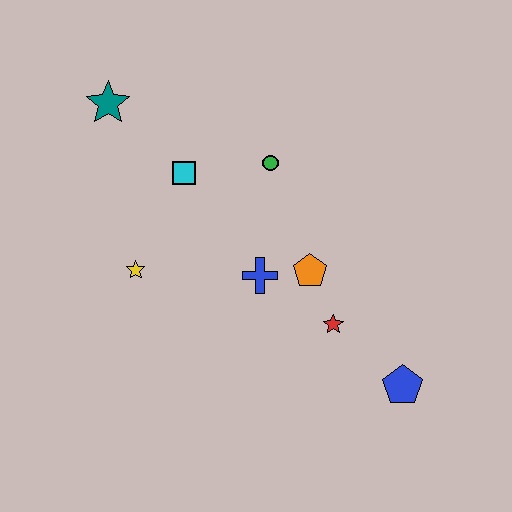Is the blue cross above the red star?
Yes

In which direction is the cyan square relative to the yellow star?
The cyan square is above the yellow star.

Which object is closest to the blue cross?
The orange pentagon is closest to the blue cross.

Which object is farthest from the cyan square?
The blue pentagon is farthest from the cyan square.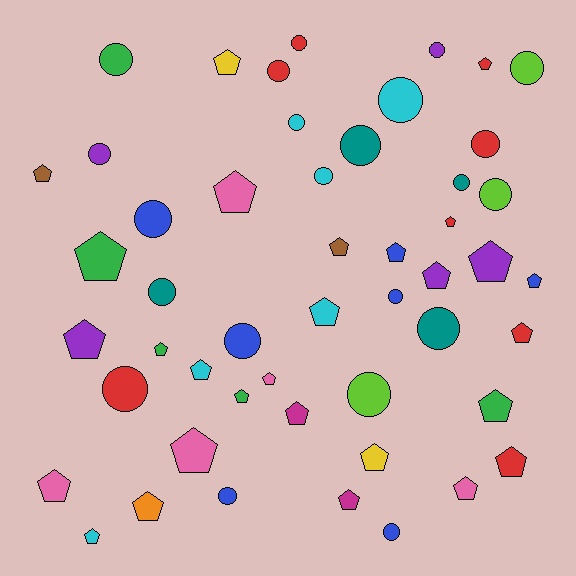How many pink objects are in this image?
There are 5 pink objects.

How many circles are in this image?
There are 22 circles.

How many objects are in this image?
There are 50 objects.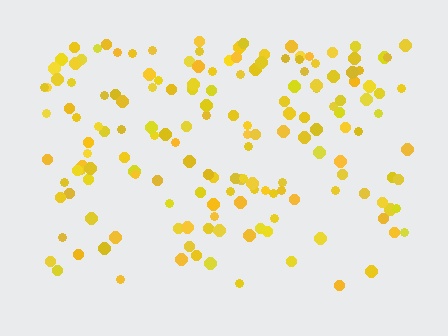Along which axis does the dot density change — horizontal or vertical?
Vertical.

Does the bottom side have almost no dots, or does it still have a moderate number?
Still a moderate number, just noticeably fewer than the top.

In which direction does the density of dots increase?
From bottom to top, with the top side densest.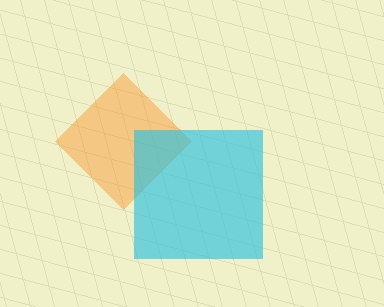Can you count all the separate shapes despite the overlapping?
Yes, there are 2 separate shapes.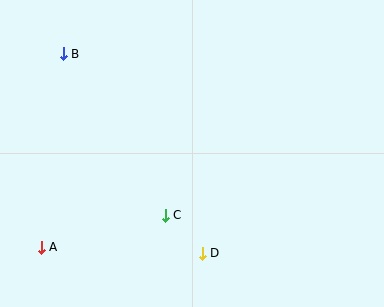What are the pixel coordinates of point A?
Point A is at (41, 247).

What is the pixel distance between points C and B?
The distance between C and B is 191 pixels.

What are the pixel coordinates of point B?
Point B is at (63, 54).